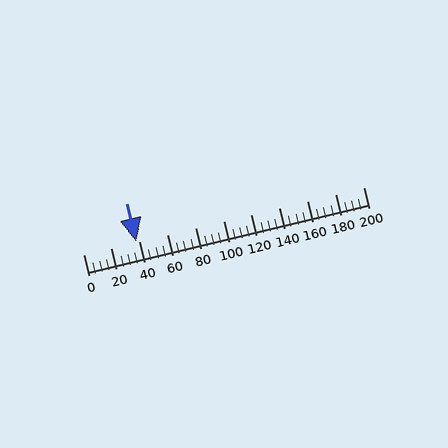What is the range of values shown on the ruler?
The ruler shows values from 0 to 200.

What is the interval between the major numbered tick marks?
The major tick marks are spaced 20 units apart.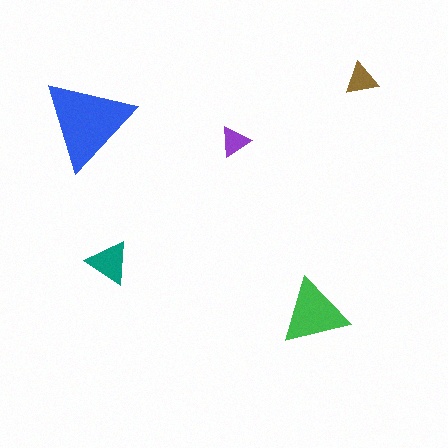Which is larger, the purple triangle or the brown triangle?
The brown one.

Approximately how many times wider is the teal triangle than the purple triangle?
About 1.5 times wider.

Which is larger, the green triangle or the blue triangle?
The blue one.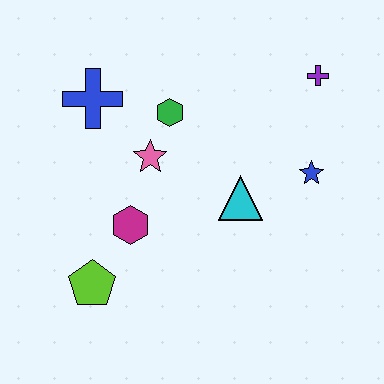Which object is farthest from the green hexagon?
The lime pentagon is farthest from the green hexagon.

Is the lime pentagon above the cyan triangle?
No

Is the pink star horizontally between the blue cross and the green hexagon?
Yes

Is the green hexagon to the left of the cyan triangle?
Yes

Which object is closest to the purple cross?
The blue star is closest to the purple cross.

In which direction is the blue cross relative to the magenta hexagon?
The blue cross is above the magenta hexagon.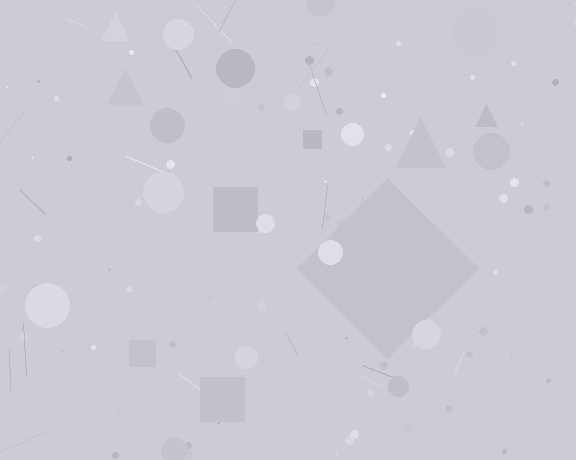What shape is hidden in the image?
A diamond is hidden in the image.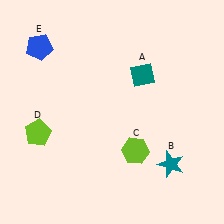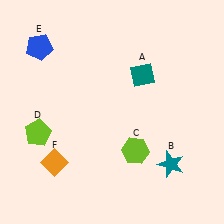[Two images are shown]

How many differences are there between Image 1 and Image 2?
There is 1 difference between the two images.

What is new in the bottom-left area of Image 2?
An orange diamond (F) was added in the bottom-left area of Image 2.